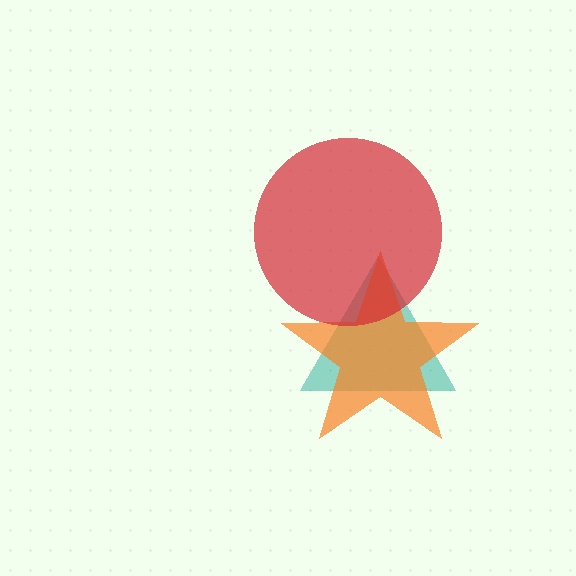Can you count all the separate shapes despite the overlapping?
Yes, there are 3 separate shapes.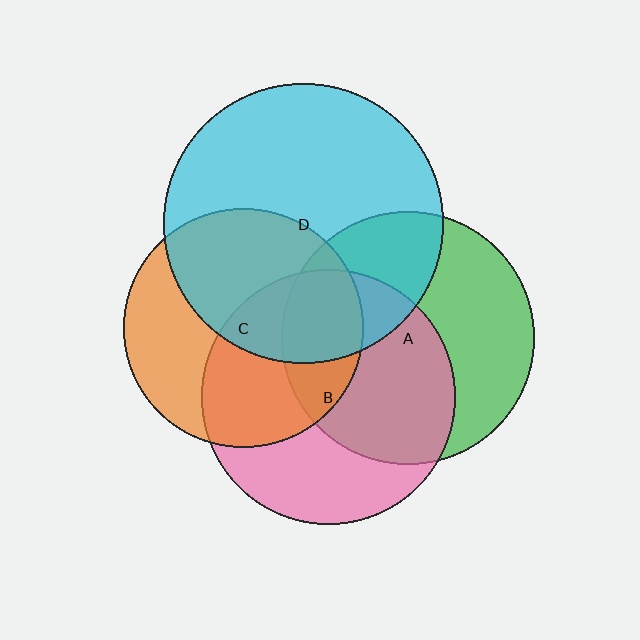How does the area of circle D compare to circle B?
Approximately 1.2 times.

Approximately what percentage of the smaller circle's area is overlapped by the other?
Approximately 50%.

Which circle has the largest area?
Circle D (cyan).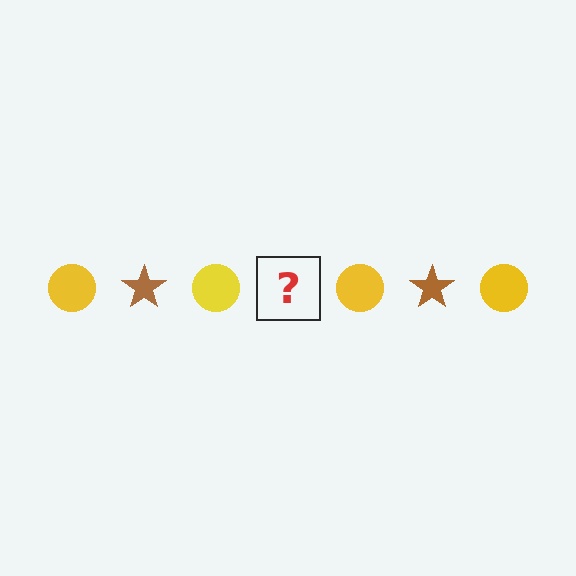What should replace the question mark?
The question mark should be replaced with a brown star.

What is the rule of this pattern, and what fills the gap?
The rule is that the pattern alternates between yellow circle and brown star. The gap should be filled with a brown star.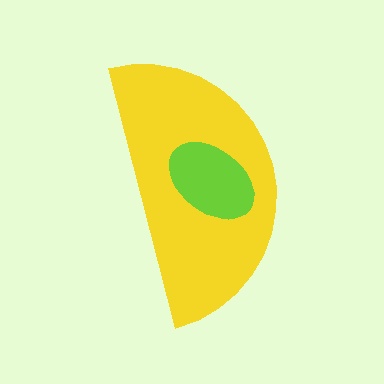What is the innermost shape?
The lime ellipse.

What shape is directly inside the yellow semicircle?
The lime ellipse.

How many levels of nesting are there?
2.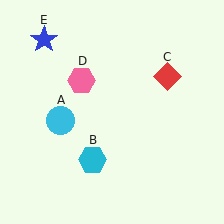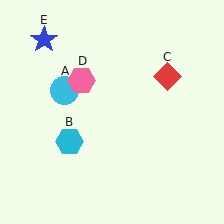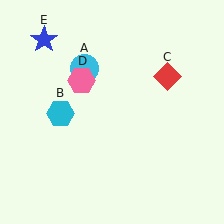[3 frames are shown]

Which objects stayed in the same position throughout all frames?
Red diamond (object C) and pink hexagon (object D) and blue star (object E) remained stationary.